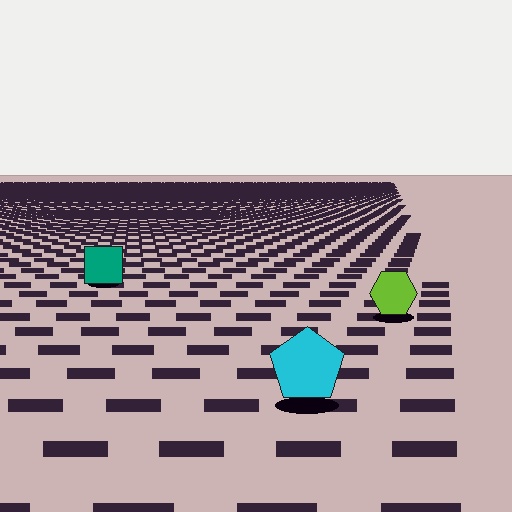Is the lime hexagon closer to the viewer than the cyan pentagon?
No. The cyan pentagon is closer — you can tell from the texture gradient: the ground texture is coarser near it.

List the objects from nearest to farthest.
From nearest to farthest: the cyan pentagon, the lime hexagon, the teal square.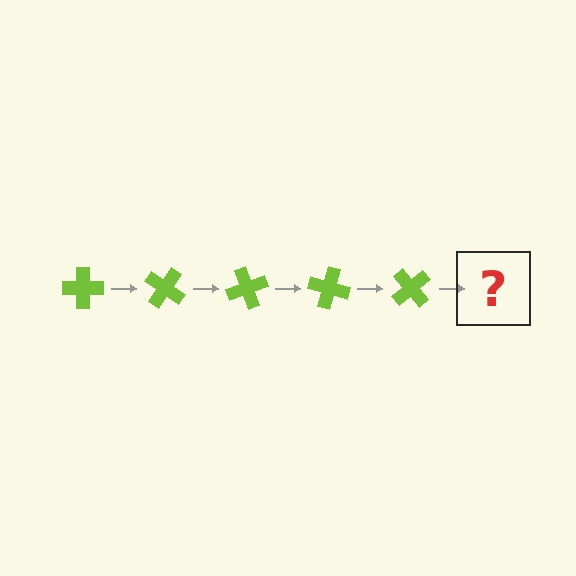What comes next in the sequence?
The next element should be a lime cross rotated 175 degrees.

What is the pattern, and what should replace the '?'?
The pattern is that the cross rotates 35 degrees each step. The '?' should be a lime cross rotated 175 degrees.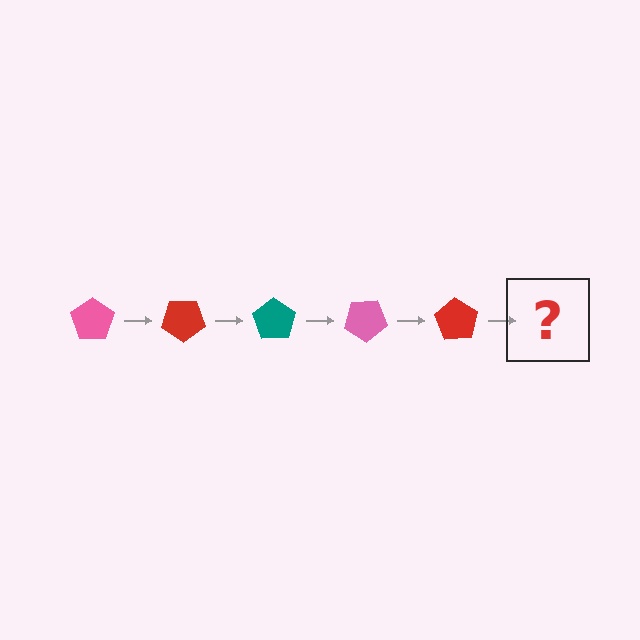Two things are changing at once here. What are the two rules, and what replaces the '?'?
The two rules are that it rotates 35 degrees each step and the color cycles through pink, red, and teal. The '?' should be a teal pentagon, rotated 175 degrees from the start.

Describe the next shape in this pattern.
It should be a teal pentagon, rotated 175 degrees from the start.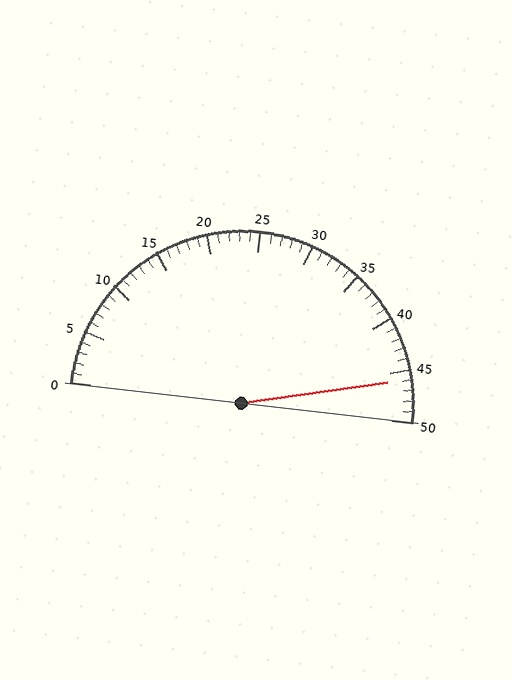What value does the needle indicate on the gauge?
The needle indicates approximately 46.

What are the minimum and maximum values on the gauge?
The gauge ranges from 0 to 50.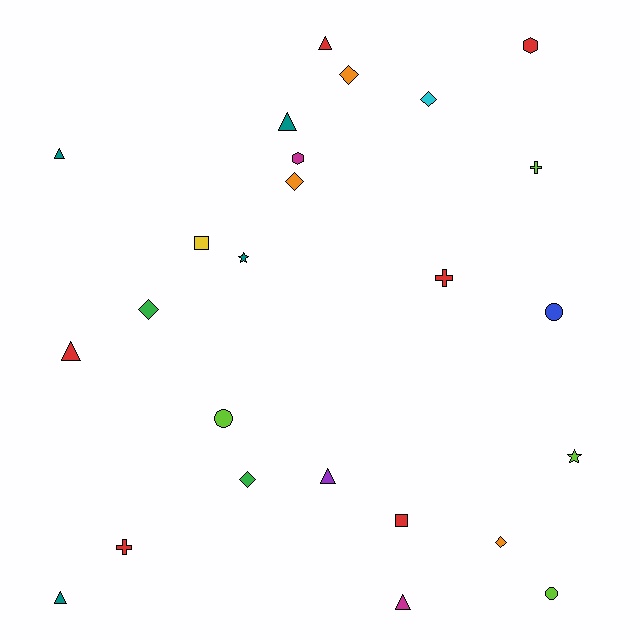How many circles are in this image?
There are 3 circles.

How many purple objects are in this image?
There is 1 purple object.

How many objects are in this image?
There are 25 objects.